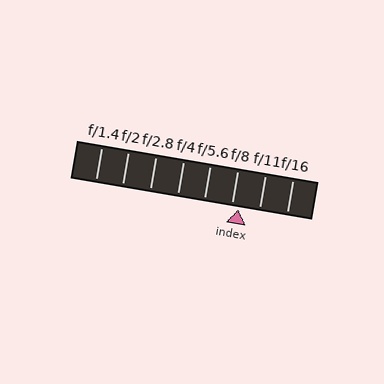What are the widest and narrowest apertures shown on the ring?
The widest aperture shown is f/1.4 and the narrowest is f/16.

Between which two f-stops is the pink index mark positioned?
The index mark is between f/8 and f/11.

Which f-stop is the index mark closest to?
The index mark is closest to f/8.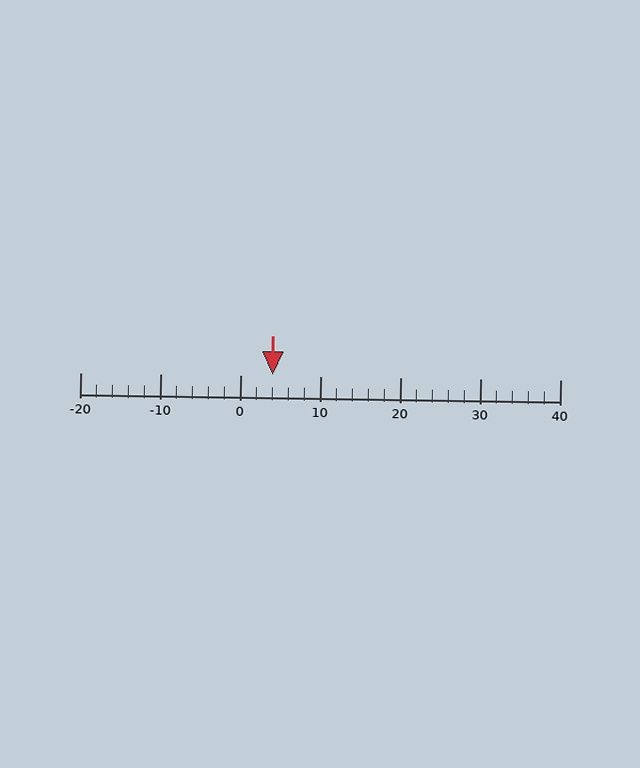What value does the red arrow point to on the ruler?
The red arrow points to approximately 4.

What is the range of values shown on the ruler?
The ruler shows values from -20 to 40.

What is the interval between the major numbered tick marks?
The major tick marks are spaced 10 units apart.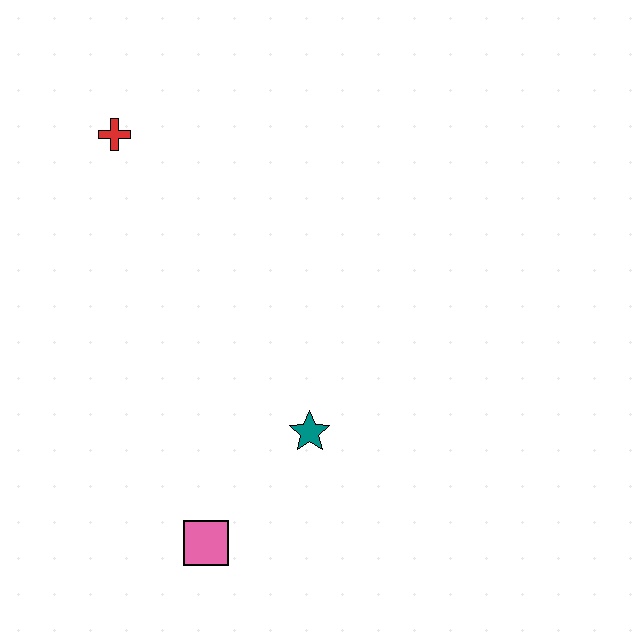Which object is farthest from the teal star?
The red cross is farthest from the teal star.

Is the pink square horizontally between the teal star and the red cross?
Yes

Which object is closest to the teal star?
The pink square is closest to the teal star.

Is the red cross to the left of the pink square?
Yes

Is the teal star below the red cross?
Yes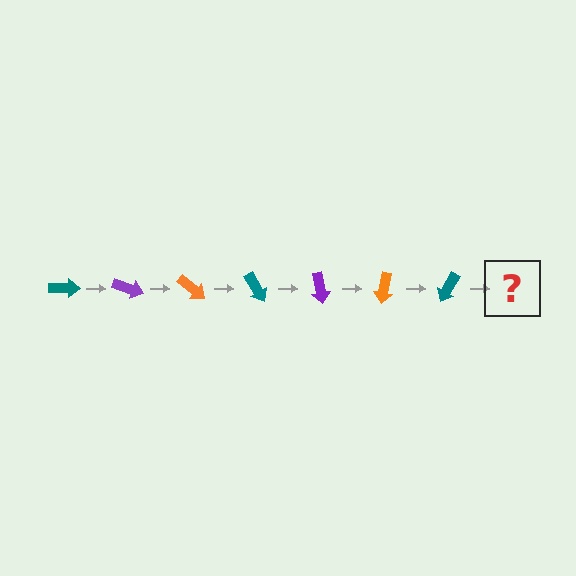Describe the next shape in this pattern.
It should be a purple arrow, rotated 140 degrees from the start.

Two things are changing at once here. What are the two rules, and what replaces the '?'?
The two rules are that it rotates 20 degrees each step and the color cycles through teal, purple, and orange. The '?' should be a purple arrow, rotated 140 degrees from the start.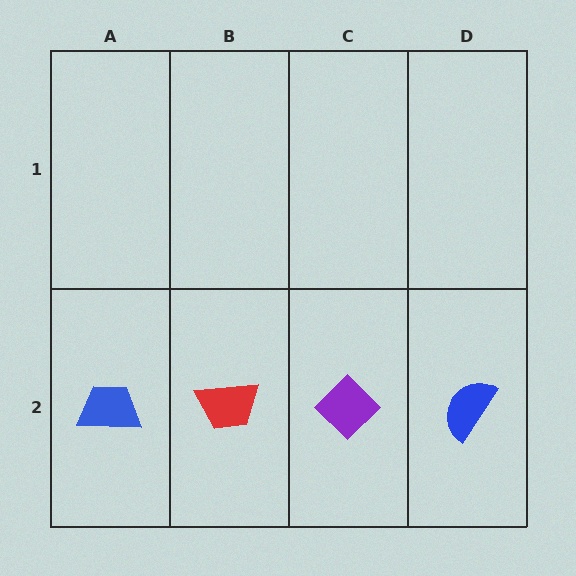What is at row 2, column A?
A blue trapezoid.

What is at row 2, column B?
A red trapezoid.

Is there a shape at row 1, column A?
No, that cell is empty.